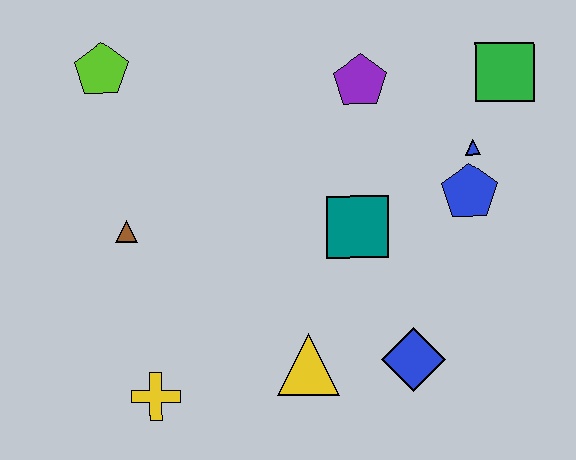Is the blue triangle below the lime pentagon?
Yes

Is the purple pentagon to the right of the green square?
No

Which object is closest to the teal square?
The blue pentagon is closest to the teal square.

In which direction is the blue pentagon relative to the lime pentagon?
The blue pentagon is to the right of the lime pentagon.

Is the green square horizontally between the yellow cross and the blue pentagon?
No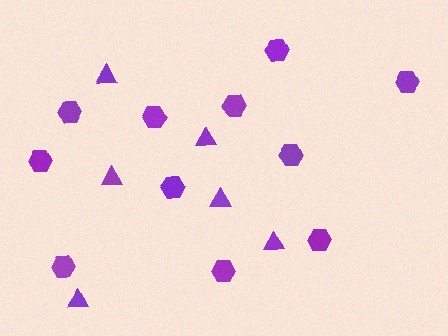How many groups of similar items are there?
There are 2 groups: one group of triangles (6) and one group of hexagons (11).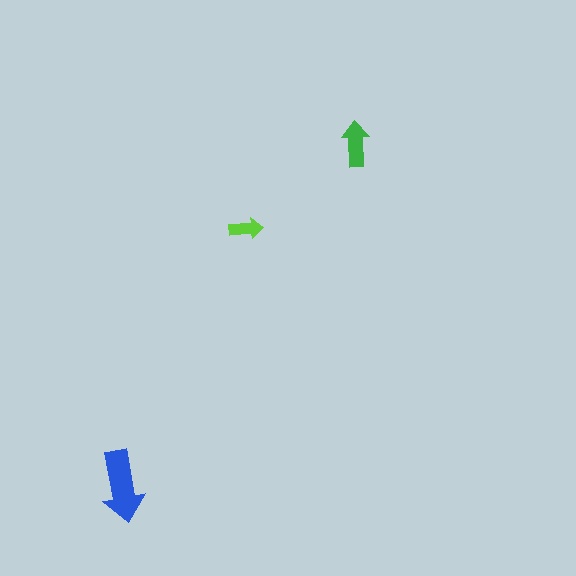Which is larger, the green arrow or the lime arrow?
The green one.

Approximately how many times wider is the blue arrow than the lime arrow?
About 2 times wider.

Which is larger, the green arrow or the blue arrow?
The blue one.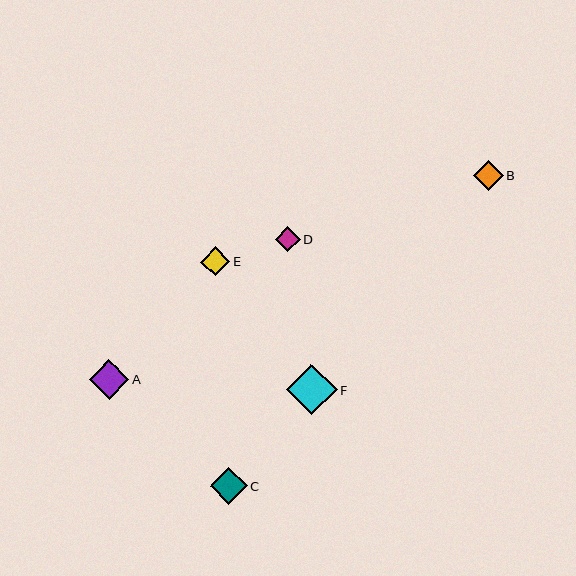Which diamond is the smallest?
Diamond D is the smallest with a size of approximately 25 pixels.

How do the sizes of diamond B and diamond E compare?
Diamond B and diamond E are approximately the same size.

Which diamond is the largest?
Diamond F is the largest with a size of approximately 51 pixels.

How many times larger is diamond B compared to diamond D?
Diamond B is approximately 1.2 times the size of diamond D.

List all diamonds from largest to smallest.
From largest to smallest: F, A, C, B, E, D.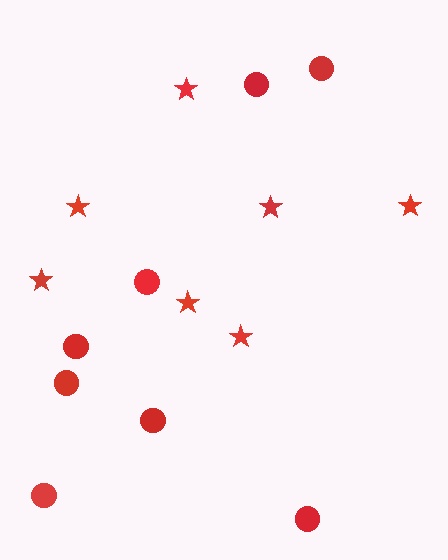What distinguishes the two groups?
There are 2 groups: one group of circles (8) and one group of stars (7).